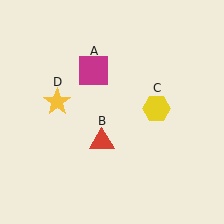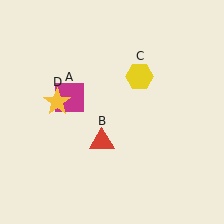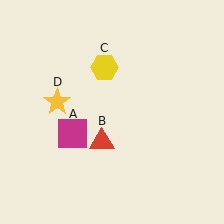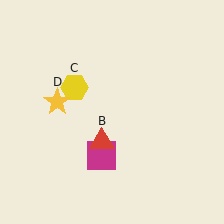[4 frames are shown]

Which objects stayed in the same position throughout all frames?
Red triangle (object B) and yellow star (object D) remained stationary.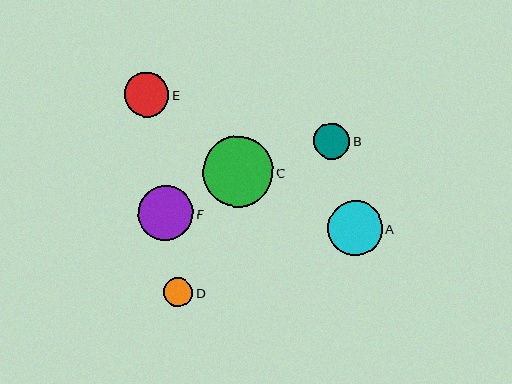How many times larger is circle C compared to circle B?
Circle C is approximately 1.9 times the size of circle B.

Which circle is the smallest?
Circle D is the smallest with a size of approximately 29 pixels.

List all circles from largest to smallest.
From largest to smallest: C, F, A, E, B, D.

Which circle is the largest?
Circle C is the largest with a size of approximately 70 pixels.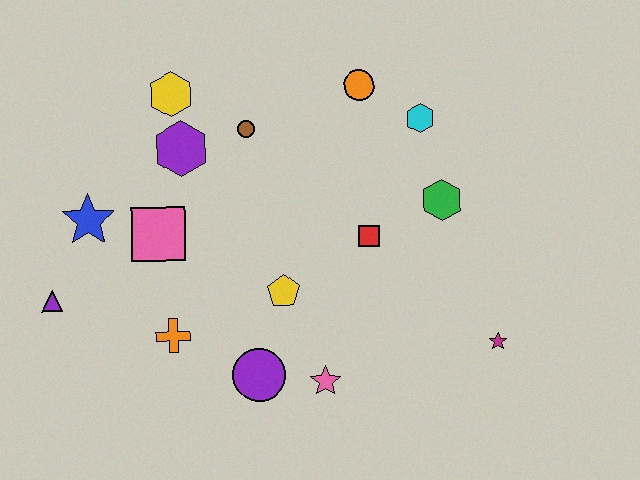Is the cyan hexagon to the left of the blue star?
No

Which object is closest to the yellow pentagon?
The purple circle is closest to the yellow pentagon.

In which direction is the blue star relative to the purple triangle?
The blue star is above the purple triangle.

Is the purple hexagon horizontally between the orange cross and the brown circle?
Yes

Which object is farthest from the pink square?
The magenta star is farthest from the pink square.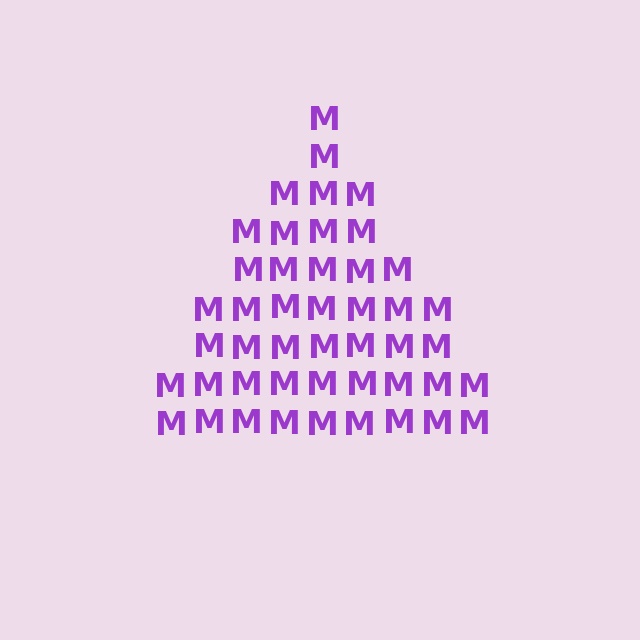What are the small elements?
The small elements are letter M's.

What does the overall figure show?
The overall figure shows a triangle.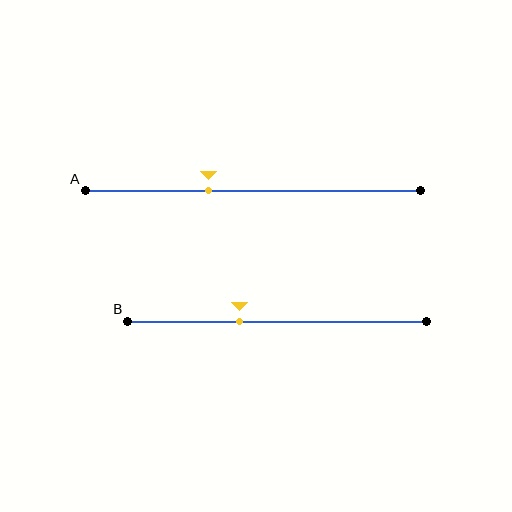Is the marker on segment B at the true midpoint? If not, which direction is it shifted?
No, the marker on segment B is shifted to the left by about 13% of the segment length.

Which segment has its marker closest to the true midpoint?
Segment B has its marker closest to the true midpoint.